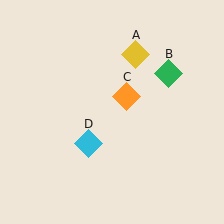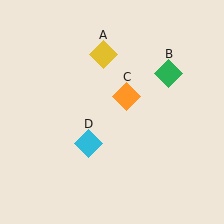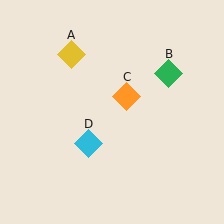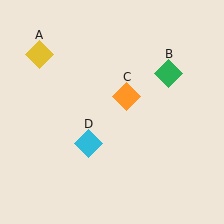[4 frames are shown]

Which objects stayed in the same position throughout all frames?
Green diamond (object B) and orange diamond (object C) and cyan diamond (object D) remained stationary.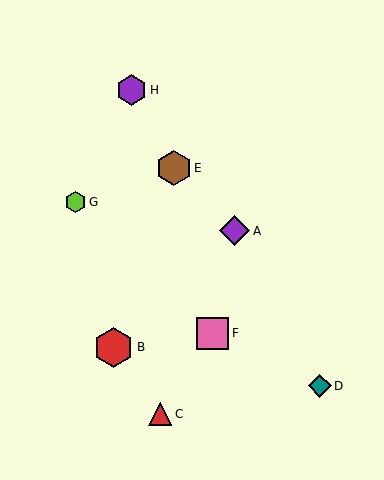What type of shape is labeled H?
Shape H is a purple hexagon.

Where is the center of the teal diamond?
The center of the teal diamond is at (320, 386).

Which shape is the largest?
The red hexagon (labeled B) is the largest.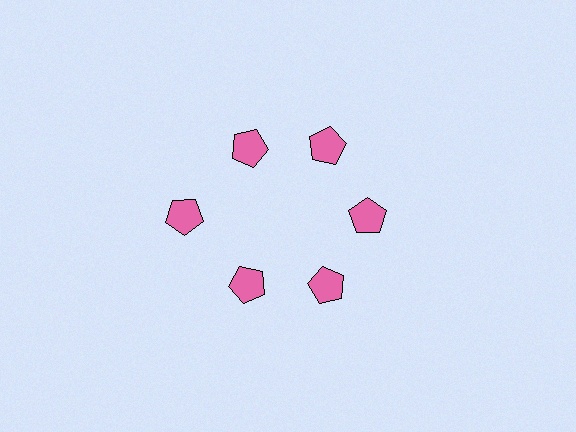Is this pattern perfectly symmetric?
No. The 6 pink pentagons are arranged in a ring, but one element near the 9 o'clock position is pushed outward from the center, breaking the 6-fold rotational symmetry.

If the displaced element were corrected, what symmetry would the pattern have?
It would have 6-fold rotational symmetry — the pattern would map onto itself every 60 degrees.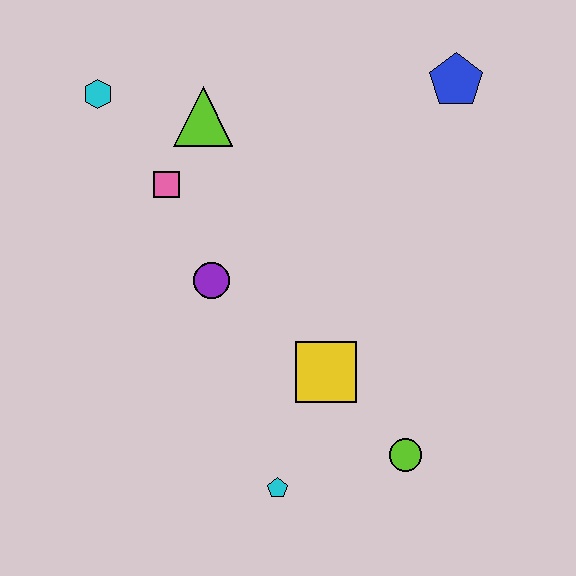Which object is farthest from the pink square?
The lime circle is farthest from the pink square.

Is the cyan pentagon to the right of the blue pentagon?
No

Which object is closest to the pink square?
The lime triangle is closest to the pink square.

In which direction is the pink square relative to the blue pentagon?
The pink square is to the left of the blue pentagon.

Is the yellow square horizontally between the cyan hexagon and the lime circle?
Yes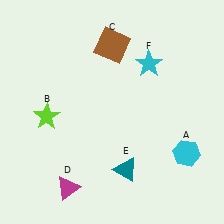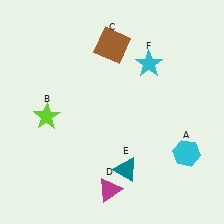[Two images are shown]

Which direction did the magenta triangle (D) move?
The magenta triangle (D) moved right.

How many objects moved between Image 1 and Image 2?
1 object moved between the two images.